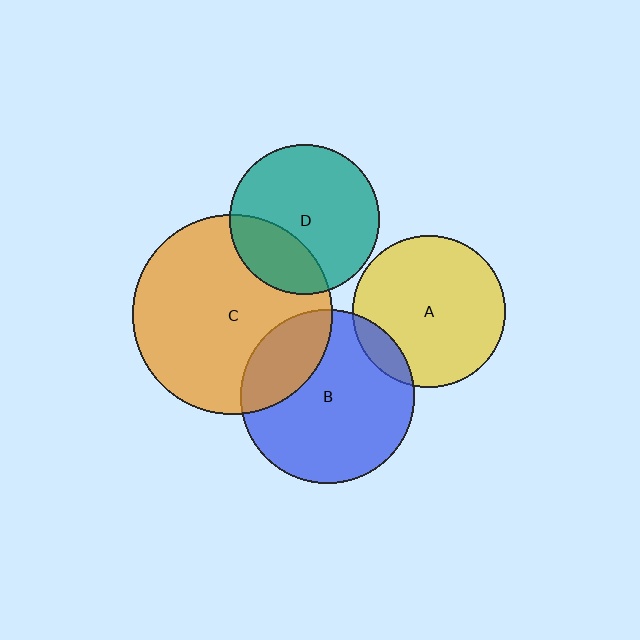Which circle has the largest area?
Circle C (orange).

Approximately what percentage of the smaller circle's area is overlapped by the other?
Approximately 25%.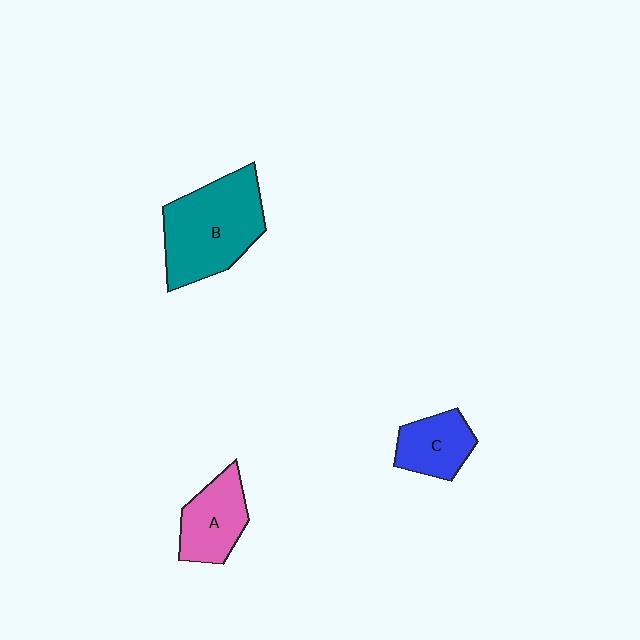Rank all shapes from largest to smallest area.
From largest to smallest: B (teal), A (pink), C (blue).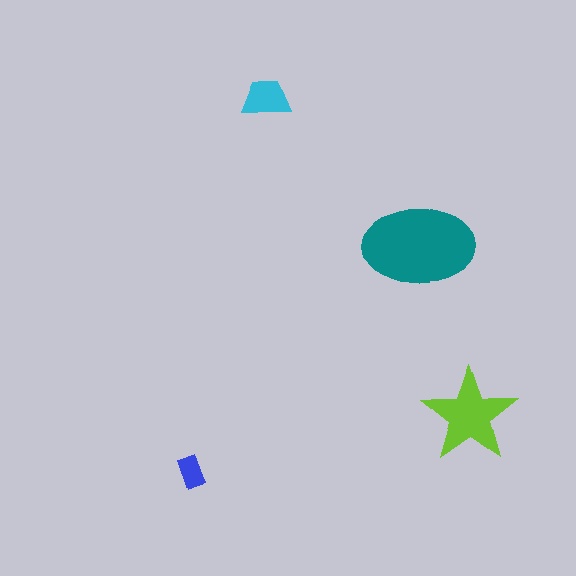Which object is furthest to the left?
The blue rectangle is leftmost.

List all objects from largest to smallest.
The teal ellipse, the lime star, the cyan trapezoid, the blue rectangle.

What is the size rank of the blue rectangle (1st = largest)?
4th.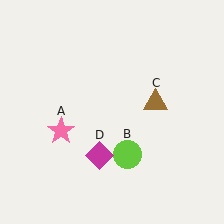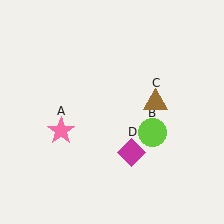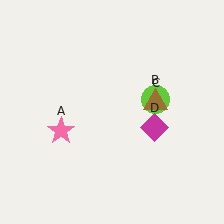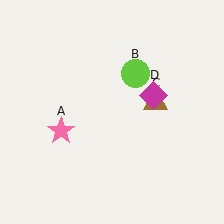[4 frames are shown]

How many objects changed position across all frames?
2 objects changed position: lime circle (object B), magenta diamond (object D).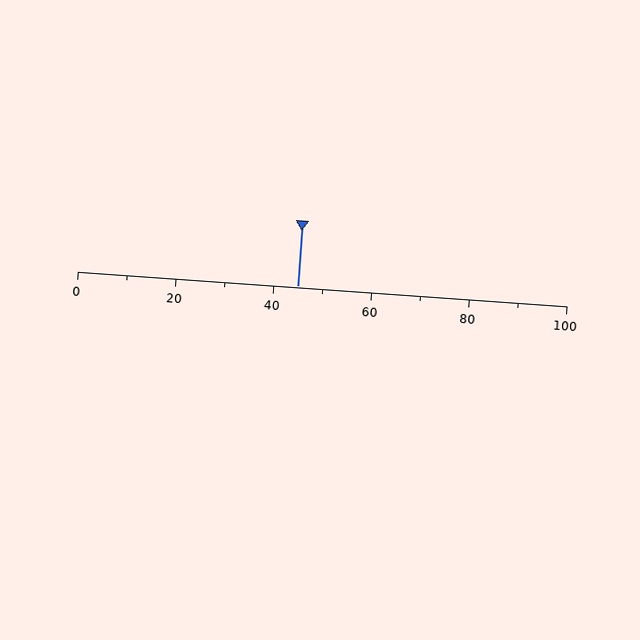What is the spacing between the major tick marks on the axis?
The major ticks are spaced 20 apart.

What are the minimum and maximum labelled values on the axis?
The axis runs from 0 to 100.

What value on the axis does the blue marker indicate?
The marker indicates approximately 45.